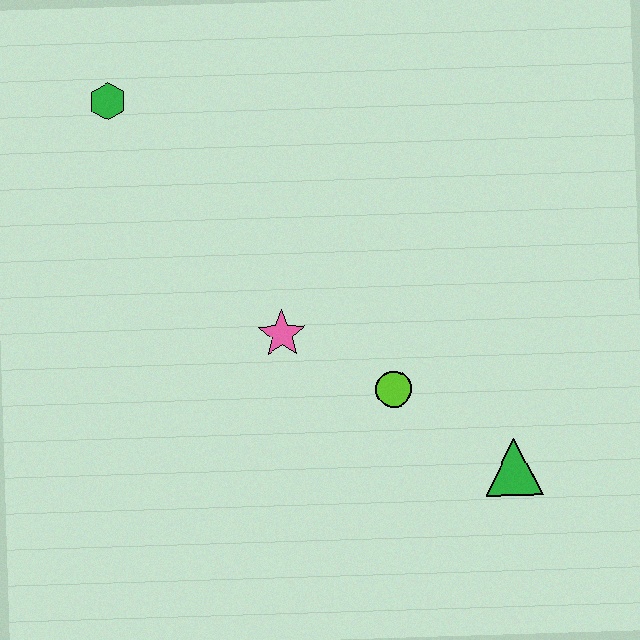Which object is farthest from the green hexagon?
The green triangle is farthest from the green hexagon.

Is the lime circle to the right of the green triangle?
No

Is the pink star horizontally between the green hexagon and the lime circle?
Yes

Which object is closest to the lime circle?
The pink star is closest to the lime circle.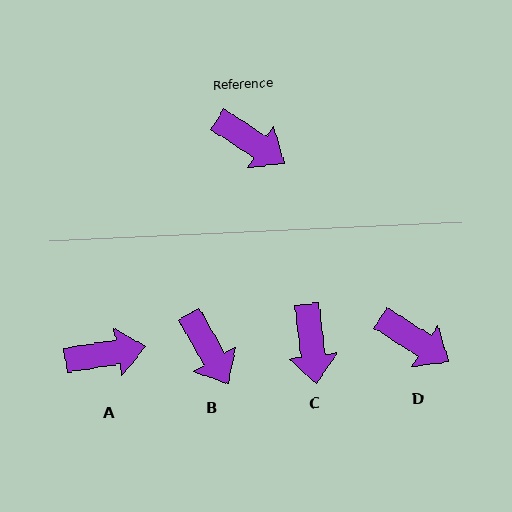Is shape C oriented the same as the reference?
No, it is off by about 50 degrees.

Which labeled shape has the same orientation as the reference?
D.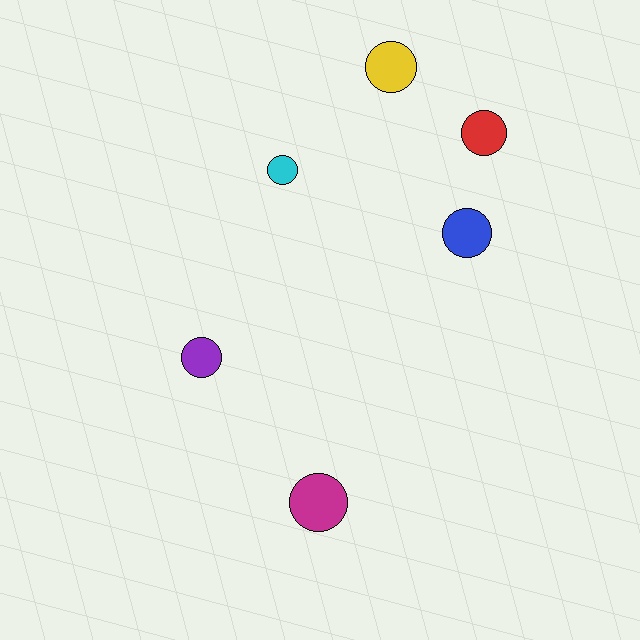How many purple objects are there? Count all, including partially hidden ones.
There is 1 purple object.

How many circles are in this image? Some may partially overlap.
There are 6 circles.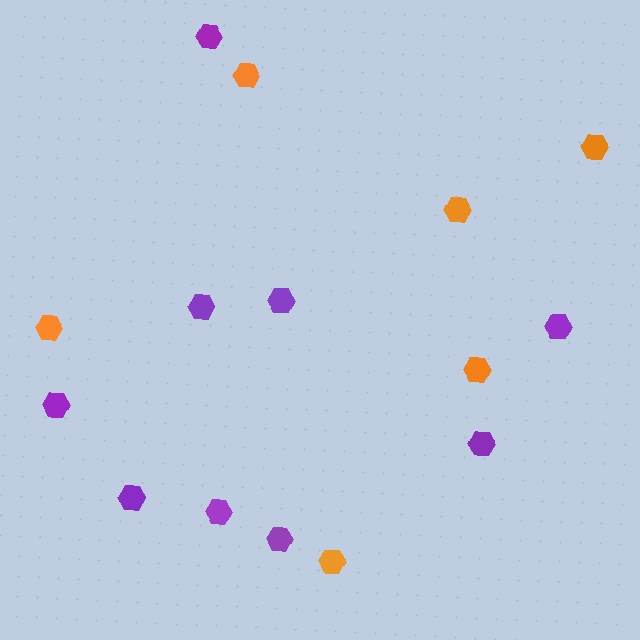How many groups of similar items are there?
There are 2 groups: one group of orange hexagons (6) and one group of purple hexagons (9).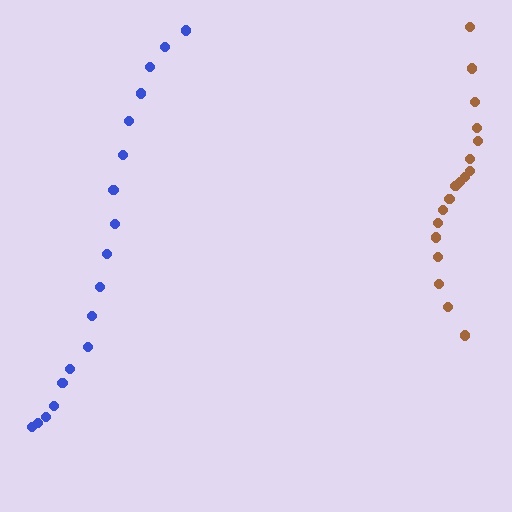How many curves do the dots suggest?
There are 2 distinct paths.